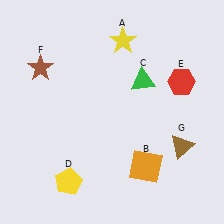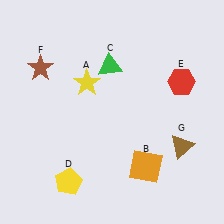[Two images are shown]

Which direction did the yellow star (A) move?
The yellow star (A) moved down.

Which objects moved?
The objects that moved are: the yellow star (A), the green triangle (C).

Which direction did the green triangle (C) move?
The green triangle (C) moved left.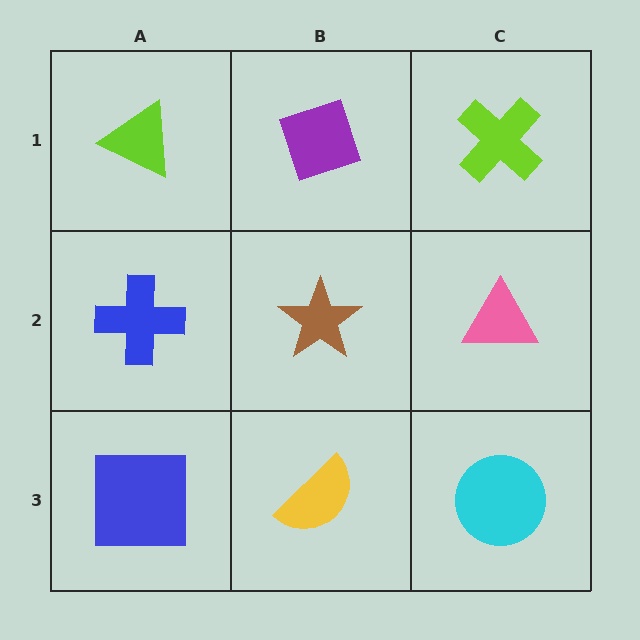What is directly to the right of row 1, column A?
A purple diamond.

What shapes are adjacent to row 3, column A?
A blue cross (row 2, column A), a yellow semicircle (row 3, column B).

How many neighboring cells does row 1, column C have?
2.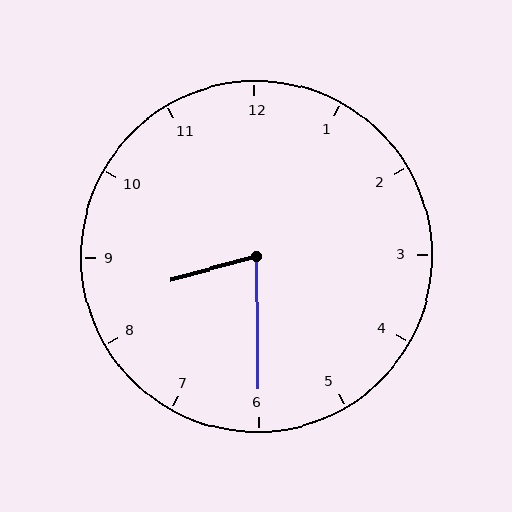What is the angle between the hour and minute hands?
Approximately 75 degrees.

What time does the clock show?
8:30.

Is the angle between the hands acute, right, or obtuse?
It is acute.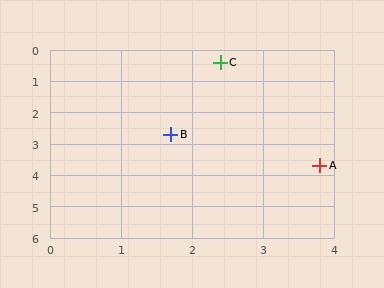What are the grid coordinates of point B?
Point B is at approximately (1.7, 2.7).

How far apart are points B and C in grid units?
Points B and C are about 2.4 grid units apart.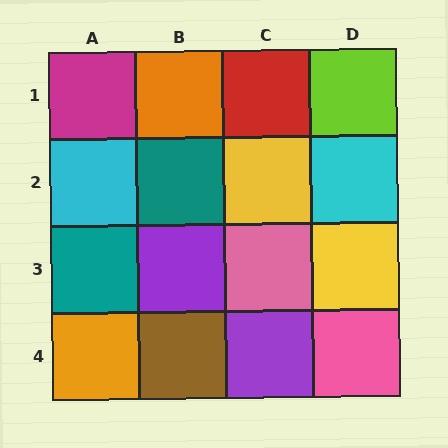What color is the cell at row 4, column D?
Pink.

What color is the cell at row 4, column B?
Brown.